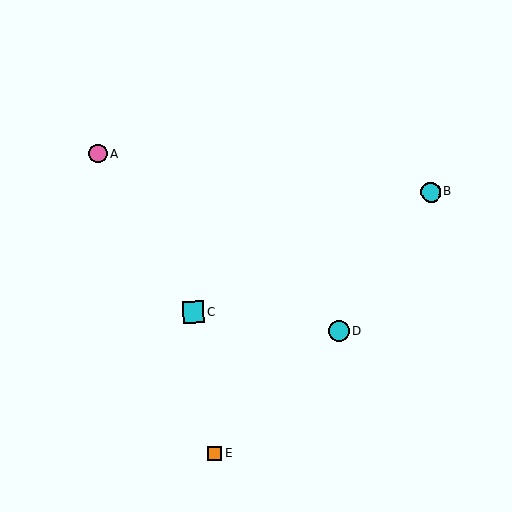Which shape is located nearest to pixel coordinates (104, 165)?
The pink circle (labeled A) at (98, 154) is nearest to that location.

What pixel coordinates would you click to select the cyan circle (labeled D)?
Click at (339, 332) to select the cyan circle D.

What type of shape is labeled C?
Shape C is a cyan square.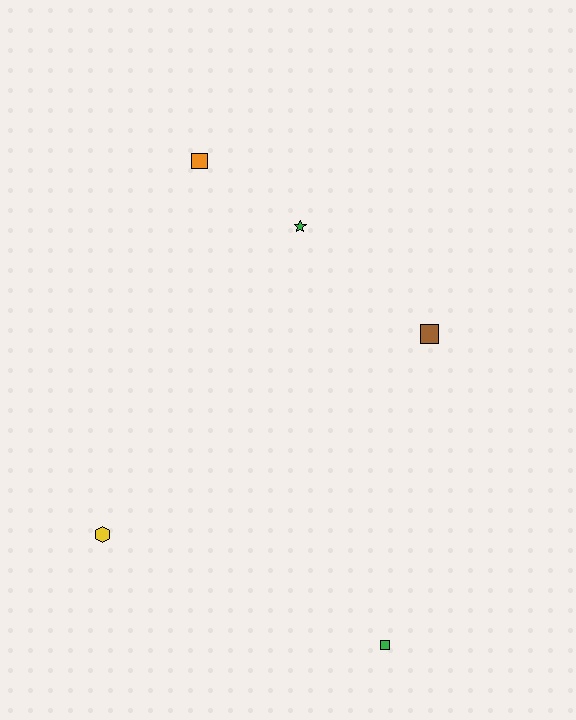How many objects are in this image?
There are 5 objects.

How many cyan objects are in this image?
There are no cyan objects.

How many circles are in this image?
There are no circles.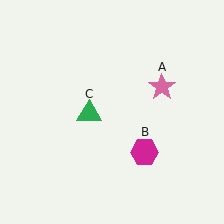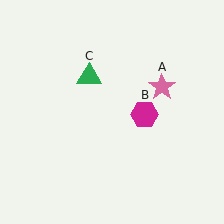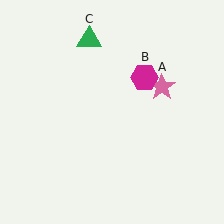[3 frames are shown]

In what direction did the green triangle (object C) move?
The green triangle (object C) moved up.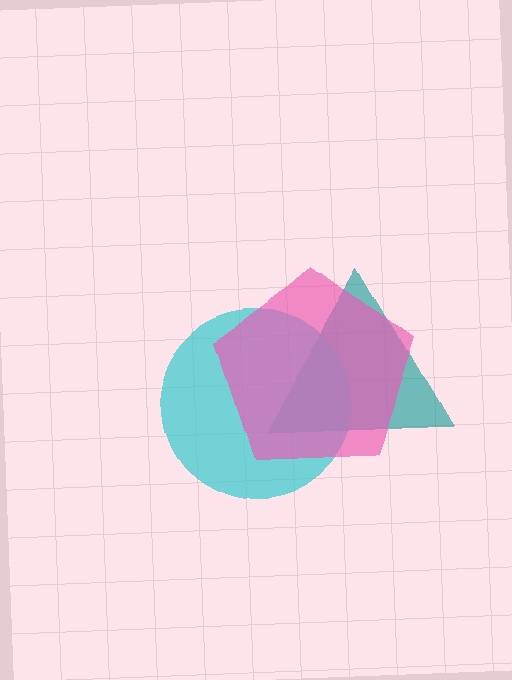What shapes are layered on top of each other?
The layered shapes are: a teal triangle, a cyan circle, a pink pentagon.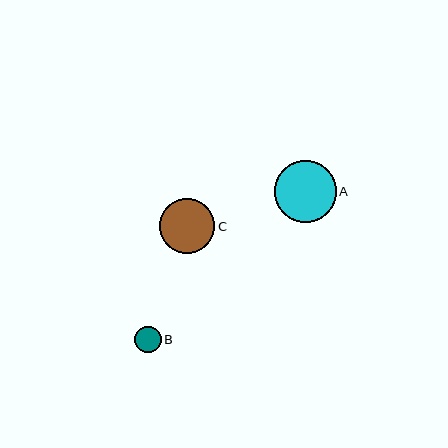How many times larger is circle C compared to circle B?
Circle C is approximately 2.1 times the size of circle B.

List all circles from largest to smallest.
From largest to smallest: A, C, B.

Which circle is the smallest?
Circle B is the smallest with a size of approximately 26 pixels.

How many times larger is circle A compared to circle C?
Circle A is approximately 1.1 times the size of circle C.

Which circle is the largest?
Circle A is the largest with a size of approximately 62 pixels.